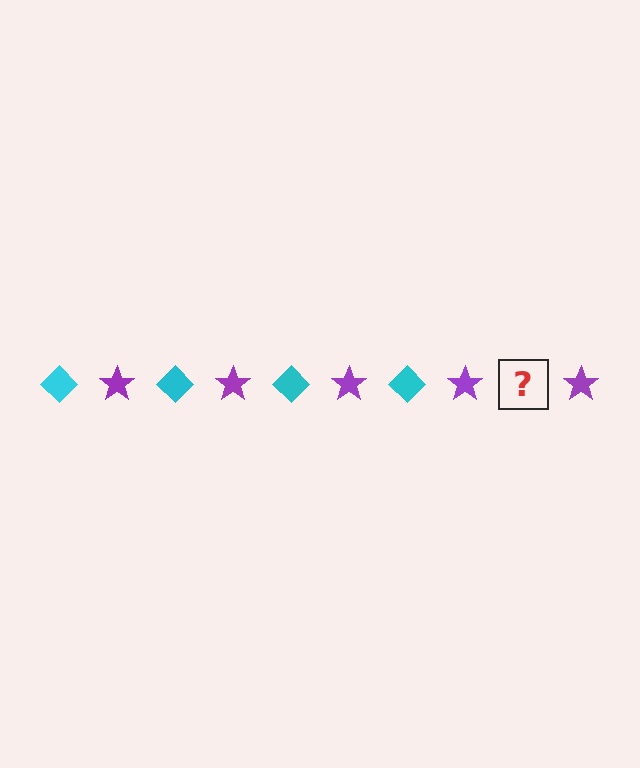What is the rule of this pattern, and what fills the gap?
The rule is that the pattern alternates between cyan diamond and purple star. The gap should be filled with a cyan diamond.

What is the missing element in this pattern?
The missing element is a cyan diamond.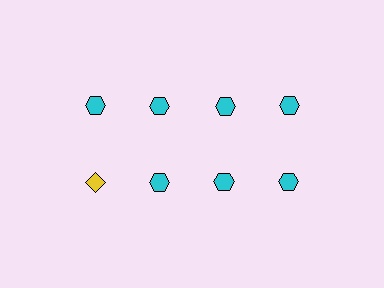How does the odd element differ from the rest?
It differs in both color (yellow instead of cyan) and shape (diamond instead of hexagon).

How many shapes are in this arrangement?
There are 8 shapes arranged in a grid pattern.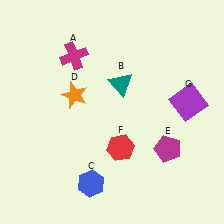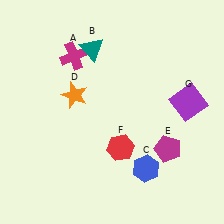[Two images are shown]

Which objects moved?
The objects that moved are: the teal triangle (B), the blue hexagon (C).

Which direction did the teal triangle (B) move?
The teal triangle (B) moved up.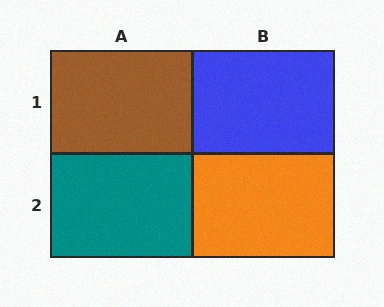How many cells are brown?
1 cell is brown.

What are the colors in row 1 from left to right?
Brown, blue.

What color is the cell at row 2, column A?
Teal.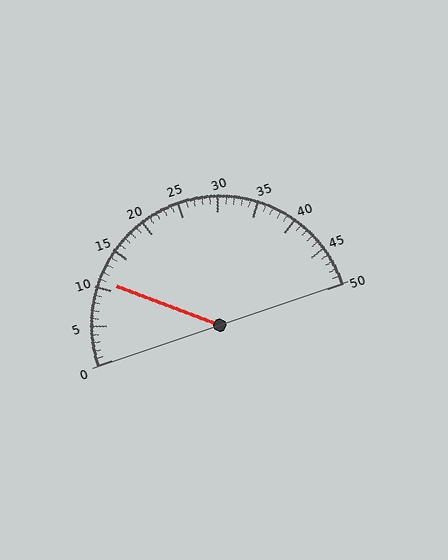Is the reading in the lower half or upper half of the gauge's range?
The reading is in the lower half of the range (0 to 50).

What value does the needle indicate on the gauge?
The needle indicates approximately 11.